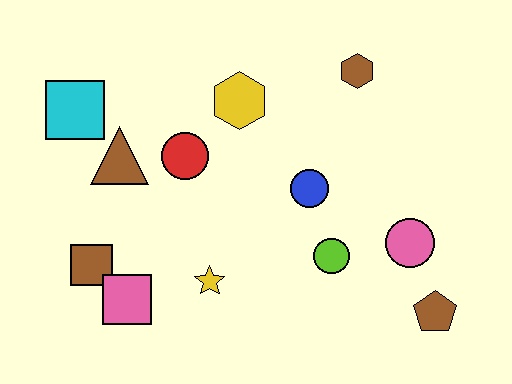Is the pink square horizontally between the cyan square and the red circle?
Yes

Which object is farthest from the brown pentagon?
The cyan square is farthest from the brown pentagon.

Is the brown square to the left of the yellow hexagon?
Yes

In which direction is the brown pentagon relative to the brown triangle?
The brown pentagon is to the right of the brown triangle.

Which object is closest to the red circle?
The brown triangle is closest to the red circle.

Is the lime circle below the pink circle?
Yes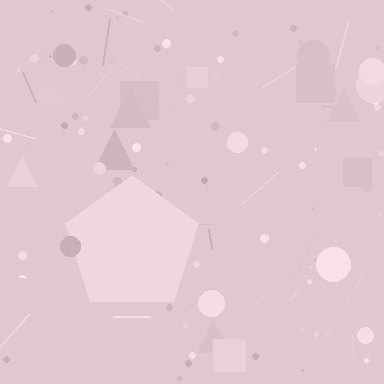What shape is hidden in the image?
A pentagon is hidden in the image.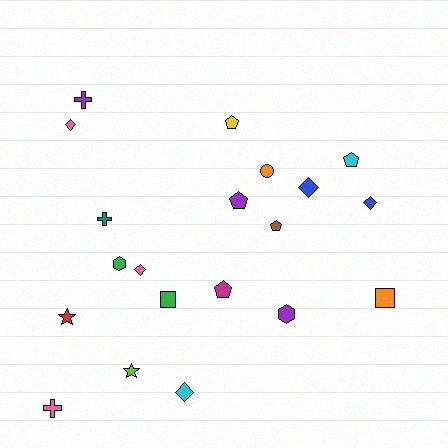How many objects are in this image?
There are 20 objects.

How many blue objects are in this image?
There are 2 blue objects.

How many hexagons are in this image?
There are 2 hexagons.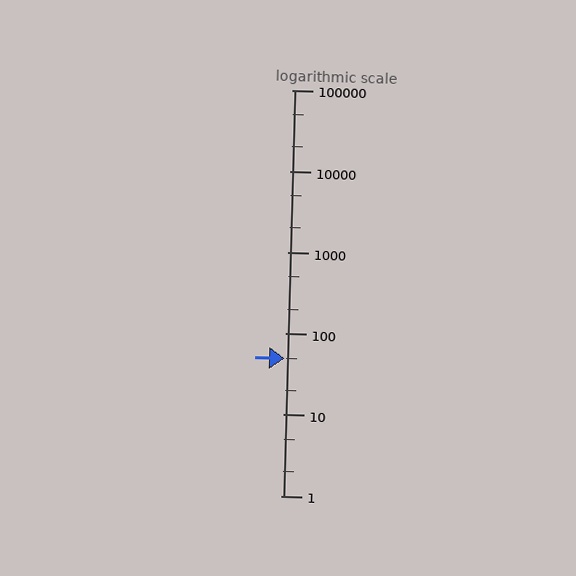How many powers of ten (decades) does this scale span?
The scale spans 5 decades, from 1 to 100000.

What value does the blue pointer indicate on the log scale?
The pointer indicates approximately 49.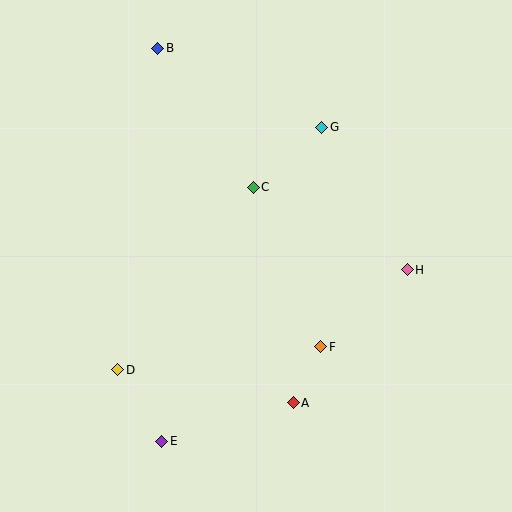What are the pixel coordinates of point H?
Point H is at (407, 270).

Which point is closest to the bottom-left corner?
Point E is closest to the bottom-left corner.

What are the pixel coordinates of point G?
Point G is at (322, 127).